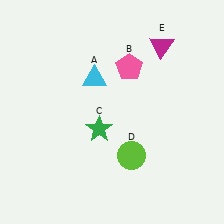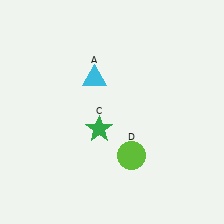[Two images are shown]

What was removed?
The magenta triangle (E), the pink pentagon (B) were removed in Image 2.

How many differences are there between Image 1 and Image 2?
There are 2 differences between the two images.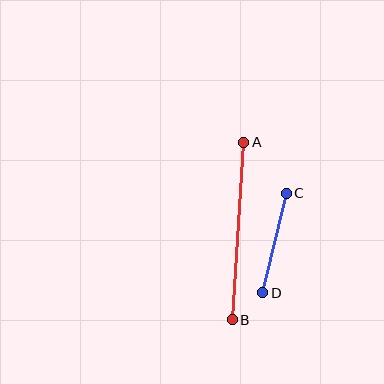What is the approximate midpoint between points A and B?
The midpoint is at approximately (238, 231) pixels.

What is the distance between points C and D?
The distance is approximately 102 pixels.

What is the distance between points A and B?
The distance is approximately 178 pixels.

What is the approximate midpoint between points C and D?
The midpoint is at approximately (275, 243) pixels.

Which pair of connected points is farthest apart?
Points A and B are farthest apart.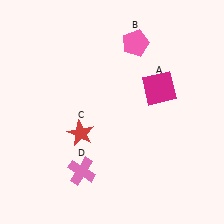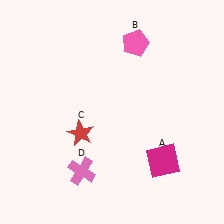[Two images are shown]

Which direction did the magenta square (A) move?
The magenta square (A) moved down.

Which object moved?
The magenta square (A) moved down.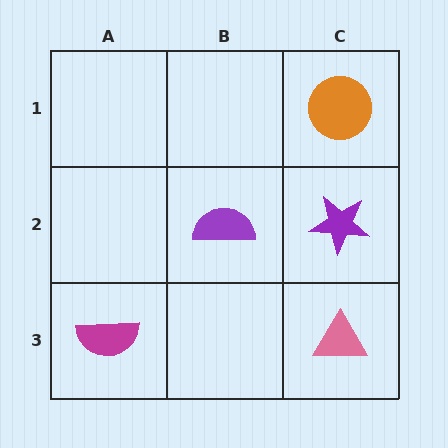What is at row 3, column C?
A pink triangle.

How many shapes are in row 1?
1 shape.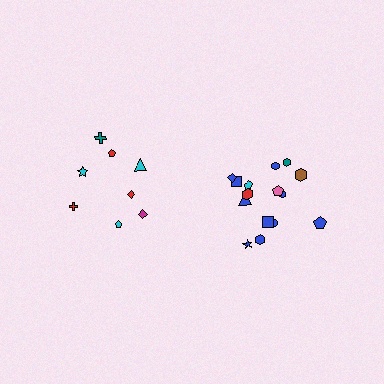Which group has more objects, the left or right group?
The right group.